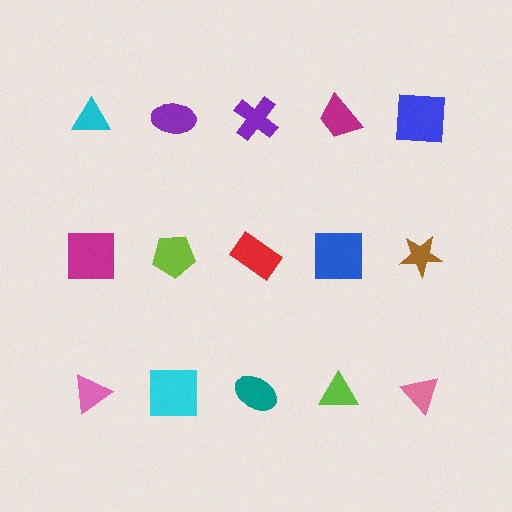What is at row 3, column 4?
A lime triangle.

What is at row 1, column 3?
A purple cross.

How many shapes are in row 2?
5 shapes.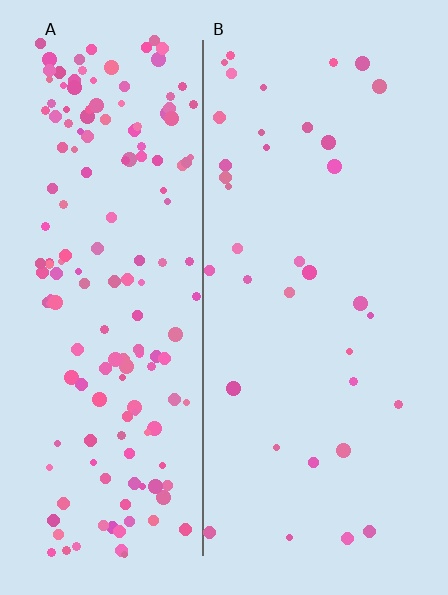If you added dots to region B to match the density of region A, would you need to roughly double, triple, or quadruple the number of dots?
Approximately quadruple.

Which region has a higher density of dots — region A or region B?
A (the left).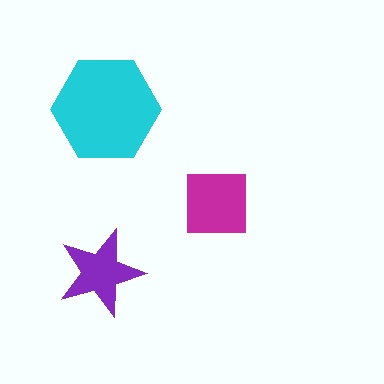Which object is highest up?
The cyan hexagon is topmost.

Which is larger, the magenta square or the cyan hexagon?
The cyan hexagon.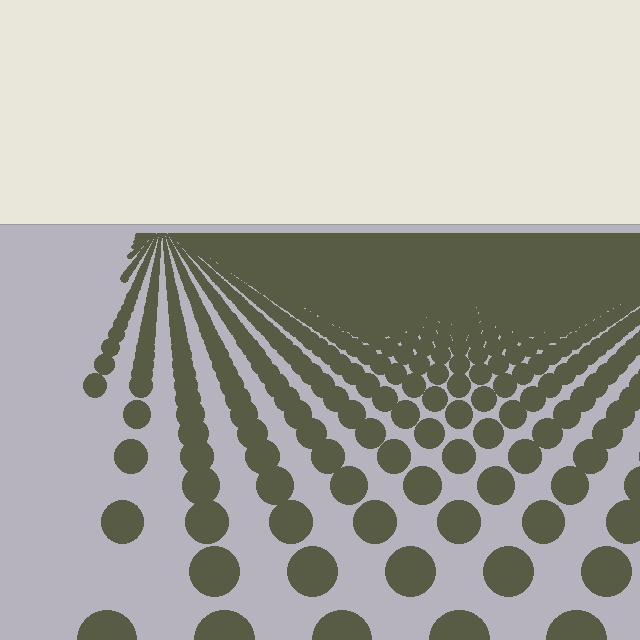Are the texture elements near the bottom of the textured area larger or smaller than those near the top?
Larger. Near the bottom, elements are closer to the viewer and appear at a bigger on-screen size.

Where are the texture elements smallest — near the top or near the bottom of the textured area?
Near the top.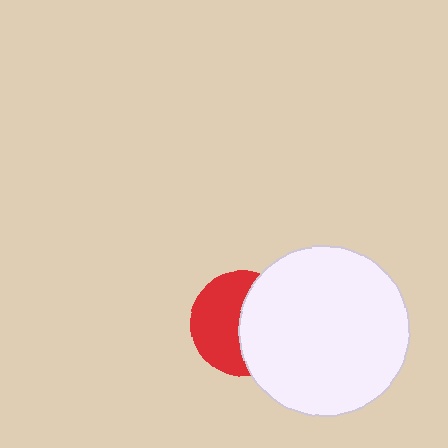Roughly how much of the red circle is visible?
About half of it is visible (roughly 52%).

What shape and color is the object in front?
The object in front is a white circle.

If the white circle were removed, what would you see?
You would see the complete red circle.